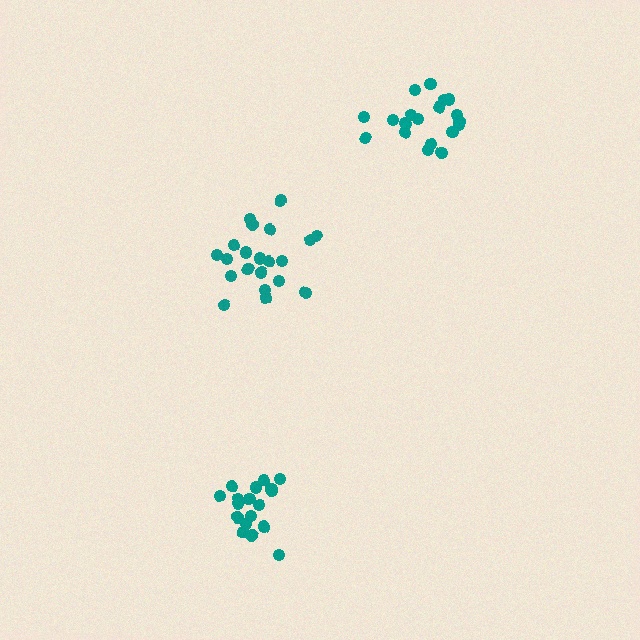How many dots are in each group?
Group 1: 18 dots, Group 2: 19 dots, Group 3: 21 dots (58 total).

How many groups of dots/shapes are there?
There are 3 groups.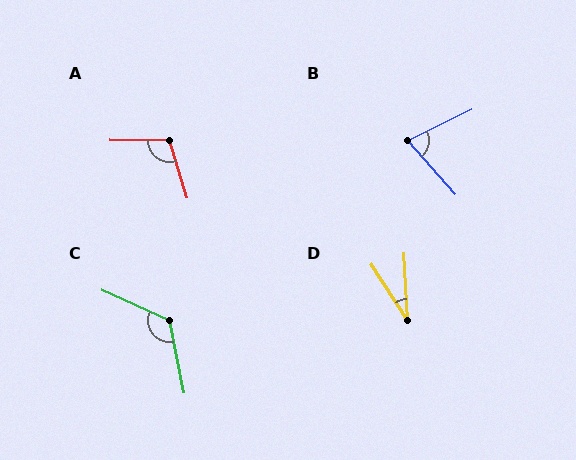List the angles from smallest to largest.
D (30°), B (74°), A (107°), C (125°).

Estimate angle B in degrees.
Approximately 74 degrees.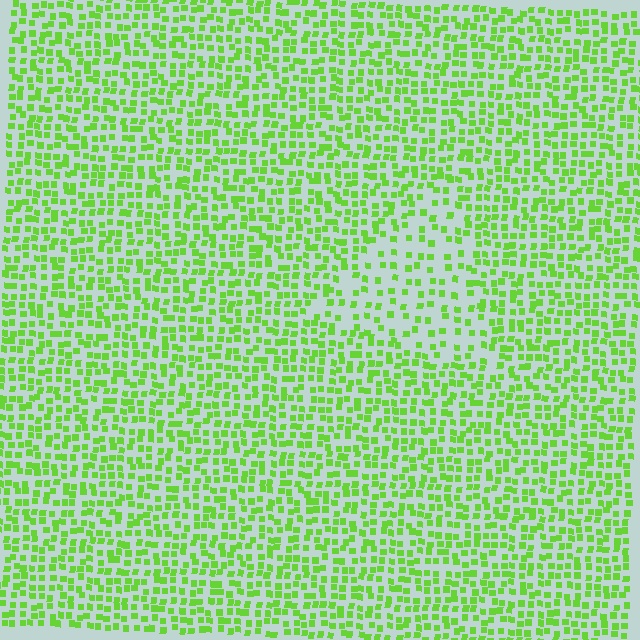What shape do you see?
I see a triangle.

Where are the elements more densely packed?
The elements are more densely packed outside the triangle boundary.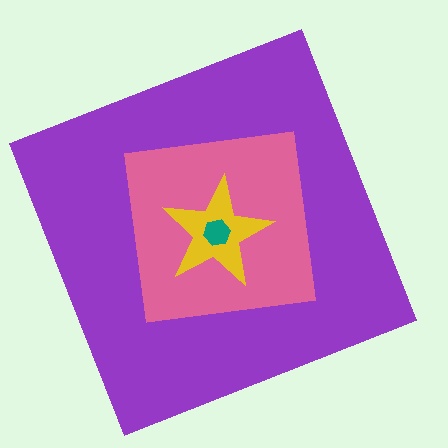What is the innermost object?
The teal hexagon.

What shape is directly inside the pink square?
The yellow star.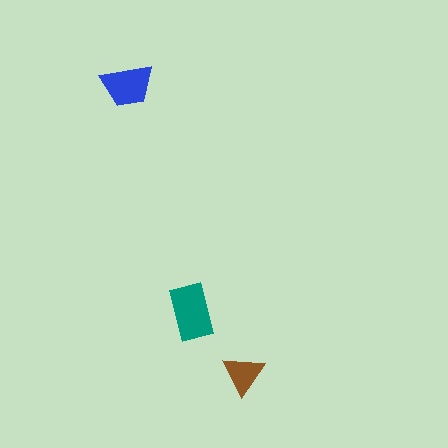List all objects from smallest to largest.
The brown triangle, the blue trapezoid, the teal rectangle.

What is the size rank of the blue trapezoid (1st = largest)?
2nd.